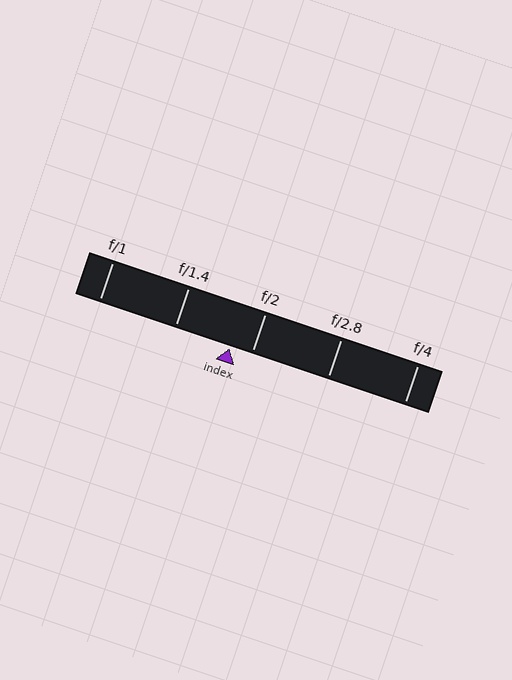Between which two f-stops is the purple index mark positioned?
The index mark is between f/1.4 and f/2.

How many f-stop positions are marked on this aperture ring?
There are 5 f-stop positions marked.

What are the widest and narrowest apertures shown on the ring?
The widest aperture shown is f/1 and the narrowest is f/4.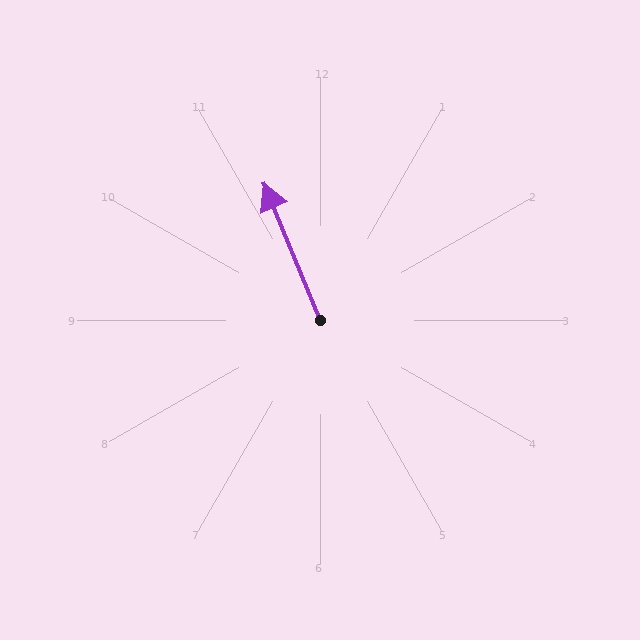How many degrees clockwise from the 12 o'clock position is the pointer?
Approximately 338 degrees.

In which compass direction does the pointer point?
North.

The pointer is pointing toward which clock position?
Roughly 11 o'clock.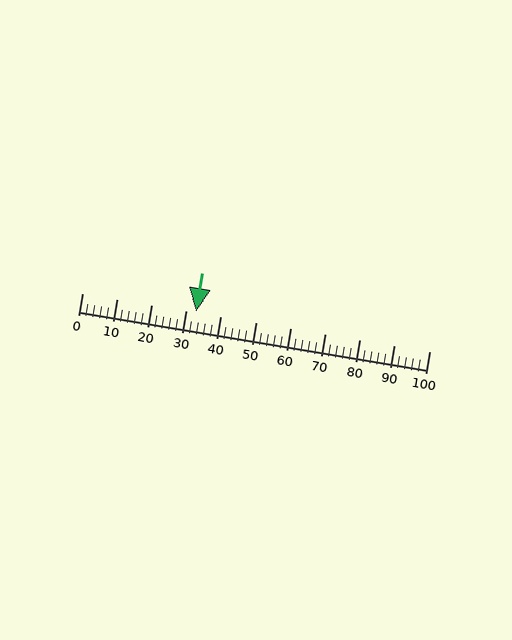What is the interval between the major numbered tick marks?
The major tick marks are spaced 10 units apart.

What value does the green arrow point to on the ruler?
The green arrow points to approximately 33.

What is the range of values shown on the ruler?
The ruler shows values from 0 to 100.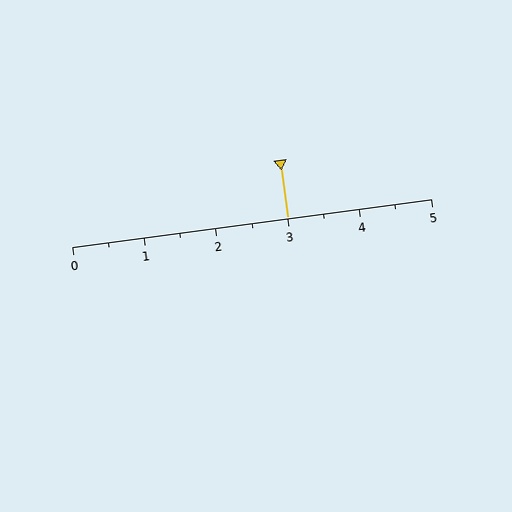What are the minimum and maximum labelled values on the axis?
The axis runs from 0 to 5.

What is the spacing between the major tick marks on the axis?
The major ticks are spaced 1 apart.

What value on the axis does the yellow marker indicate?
The marker indicates approximately 3.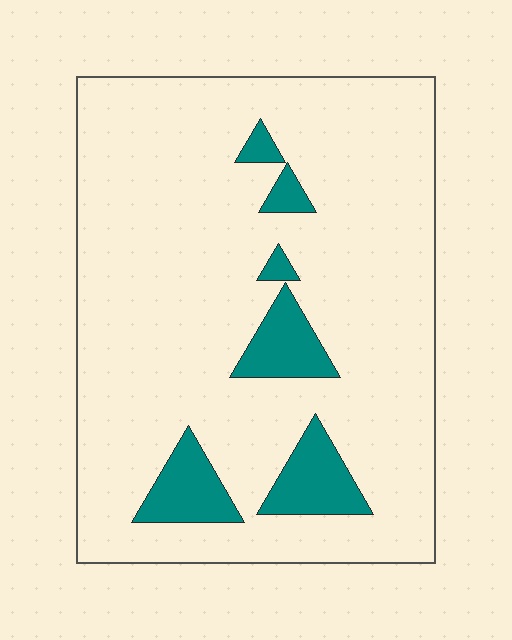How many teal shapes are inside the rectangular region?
6.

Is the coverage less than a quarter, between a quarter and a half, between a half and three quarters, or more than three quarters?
Less than a quarter.